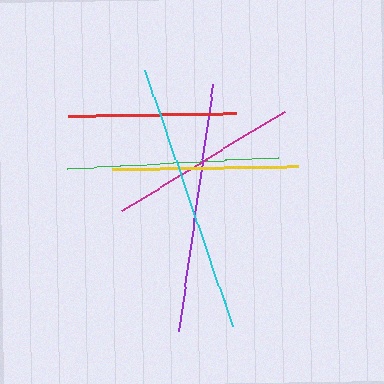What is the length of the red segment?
The red segment is approximately 167 pixels long.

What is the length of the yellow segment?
The yellow segment is approximately 185 pixels long.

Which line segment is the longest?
The cyan line is the longest at approximately 271 pixels.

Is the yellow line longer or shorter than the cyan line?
The cyan line is longer than the yellow line.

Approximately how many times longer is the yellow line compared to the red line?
The yellow line is approximately 1.1 times the length of the red line.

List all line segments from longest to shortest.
From longest to shortest: cyan, purple, green, magenta, yellow, red.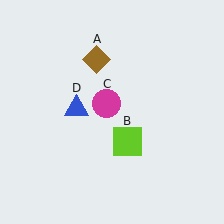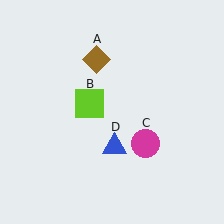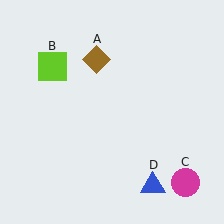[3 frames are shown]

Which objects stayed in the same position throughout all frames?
Brown diamond (object A) remained stationary.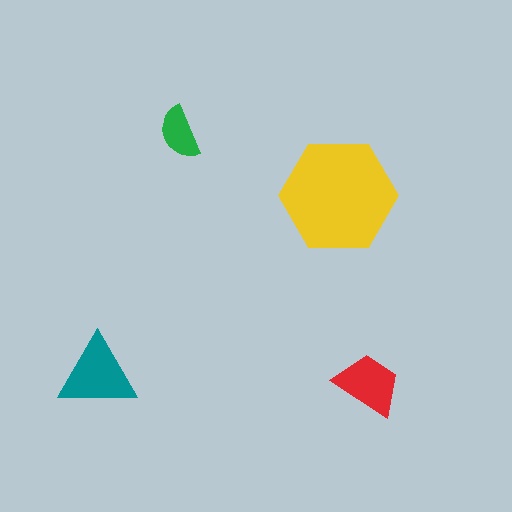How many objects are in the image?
There are 4 objects in the image.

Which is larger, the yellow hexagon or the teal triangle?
The yellow hexagon.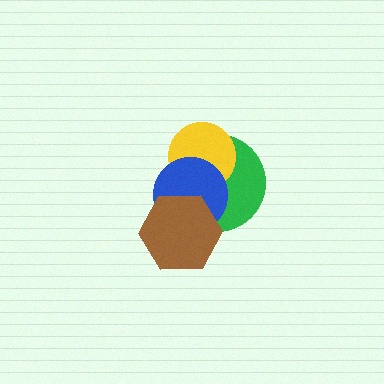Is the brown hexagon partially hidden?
No, no other shape covers it.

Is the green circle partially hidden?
Yes, it is partially covered by another shape.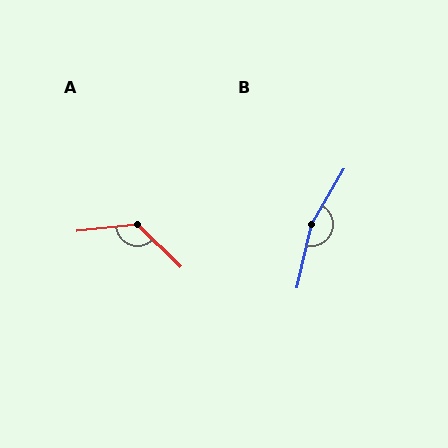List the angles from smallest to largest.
A (130°), B (162°).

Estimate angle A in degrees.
Approximately 130 degrees.